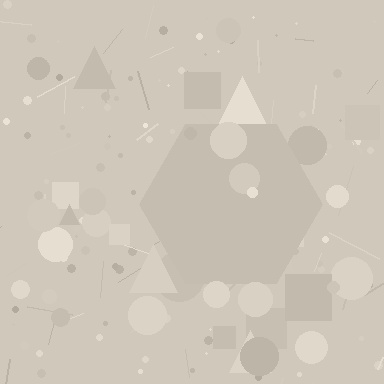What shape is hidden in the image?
A hexagon is hidden in the image.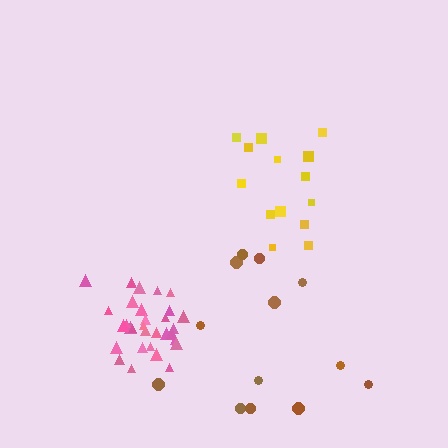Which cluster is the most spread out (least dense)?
Brown.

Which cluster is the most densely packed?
Pink.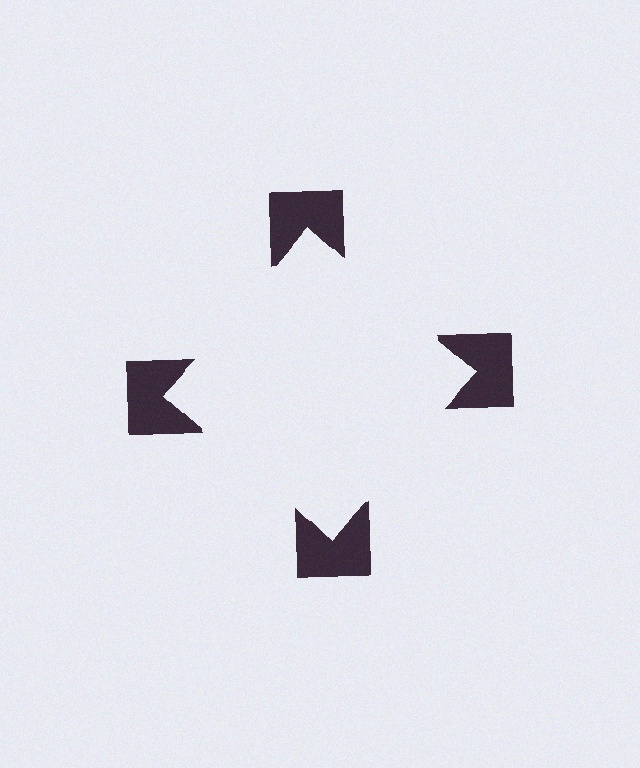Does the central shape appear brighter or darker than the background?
It typically appears slightly brighter than the background, even though no actual brightness change is drawn.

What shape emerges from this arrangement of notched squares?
An illusory square — its edges are inferred from the aligned wedge cuts in the notched squares, not physically drawn.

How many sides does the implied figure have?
4 sides.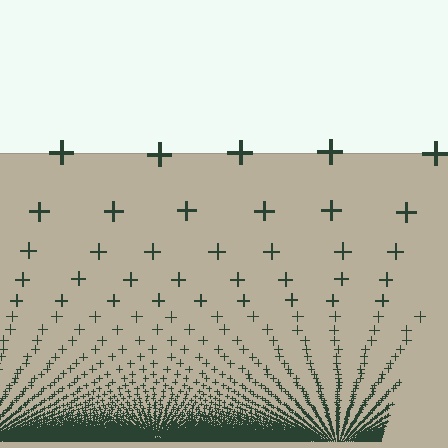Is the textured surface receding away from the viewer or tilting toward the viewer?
The surface appears to tilt toward the viewer. Texture elements get larger and sparser toward the top.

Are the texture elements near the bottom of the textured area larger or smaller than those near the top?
Smaller. The gradient is inverted — elements near the bottom are smaller and denser.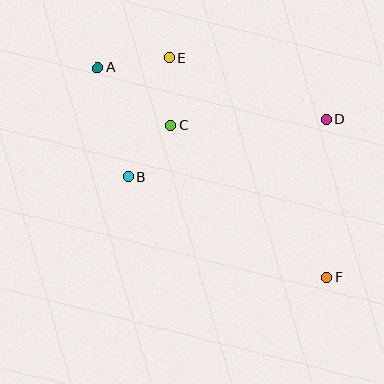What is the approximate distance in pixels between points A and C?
The distance between A and C is approximately 93 pixels.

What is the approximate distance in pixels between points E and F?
The distance between E and F is approximately 270 pixels.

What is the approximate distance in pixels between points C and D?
The distance between C and D is approximately 155 pixels.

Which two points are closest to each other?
Points B and C are closest to each other.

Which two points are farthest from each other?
Points A and F are farthest from each other.